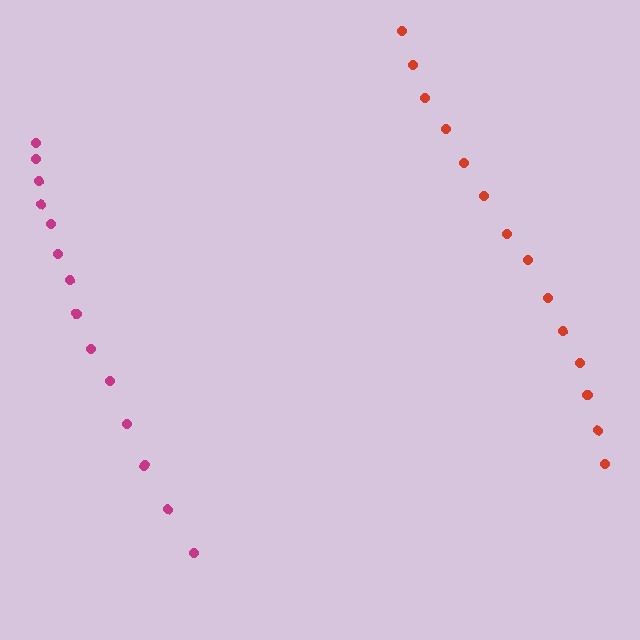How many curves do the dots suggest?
There are 2 distinct paths.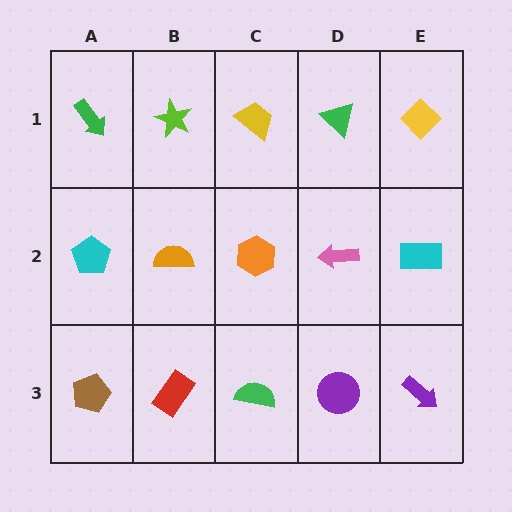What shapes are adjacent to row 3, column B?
An orange semicircle (row 2, column B), a brown pentagon (row 3, column A), a green semicircle (row 3, column C).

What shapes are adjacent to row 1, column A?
A cyan pentagon (row 2, column A), a lime star (row 1, column B).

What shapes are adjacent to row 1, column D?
A pink arrow (row 2, column D), a yellow trapezoid (row 1, column C), a yellow diamond (row 1, column E).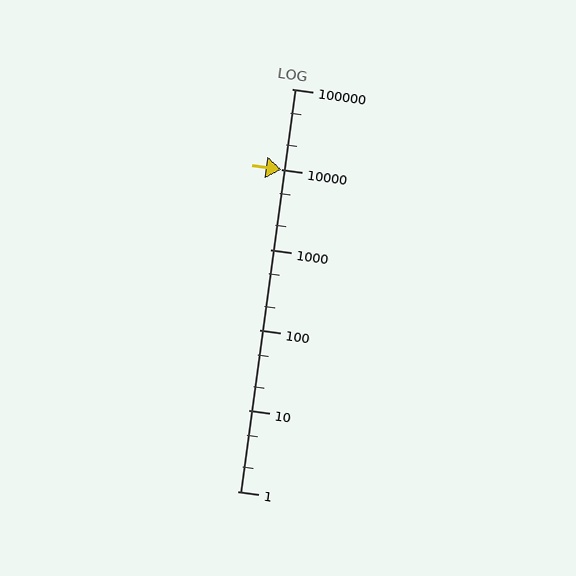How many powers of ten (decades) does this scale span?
The scale spans 5 decades, from 1 to 100000.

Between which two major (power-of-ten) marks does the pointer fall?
The pointer is between 10000 and 100000.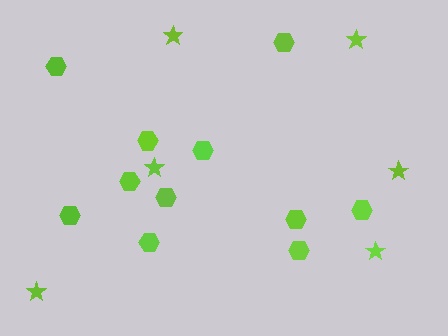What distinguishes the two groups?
There are 2 groups: one group of hexagons (11) and one group of stars (6).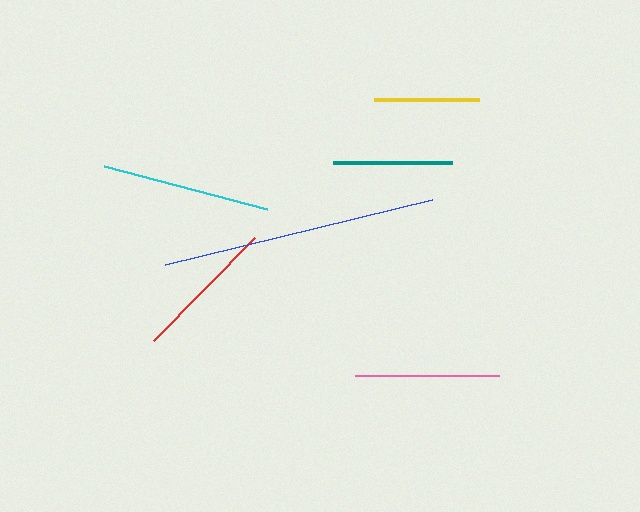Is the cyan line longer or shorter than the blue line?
The blue line is longer than the cyan line.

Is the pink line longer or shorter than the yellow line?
The pink line is longer than the yellow line.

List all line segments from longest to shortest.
From longest to shortest: blue, cyan, red, pink, teal, yellow.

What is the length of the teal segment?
The teal segment is approximately 119 pixels long.